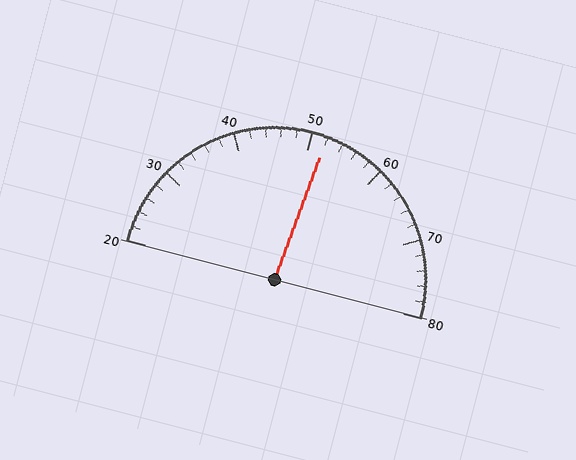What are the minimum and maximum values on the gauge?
The gauge ranges from 20 to 80.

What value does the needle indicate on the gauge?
The needle indicates approximately 52.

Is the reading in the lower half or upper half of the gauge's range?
The reading is in the upper half of the range (20 to 80).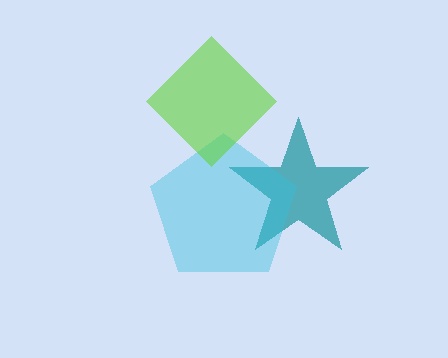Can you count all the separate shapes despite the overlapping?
Yes, there are 3 separate shapes.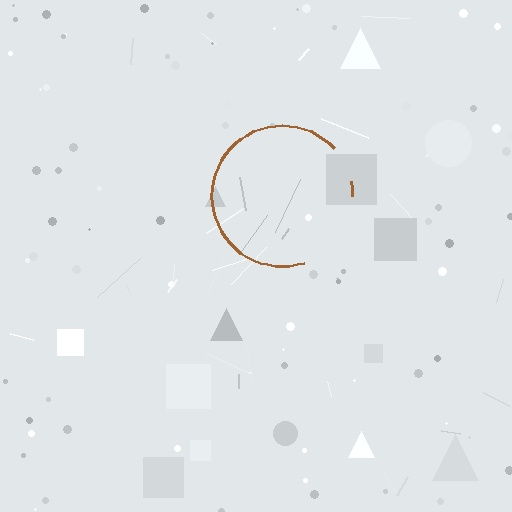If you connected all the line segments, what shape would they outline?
They would outline a circle.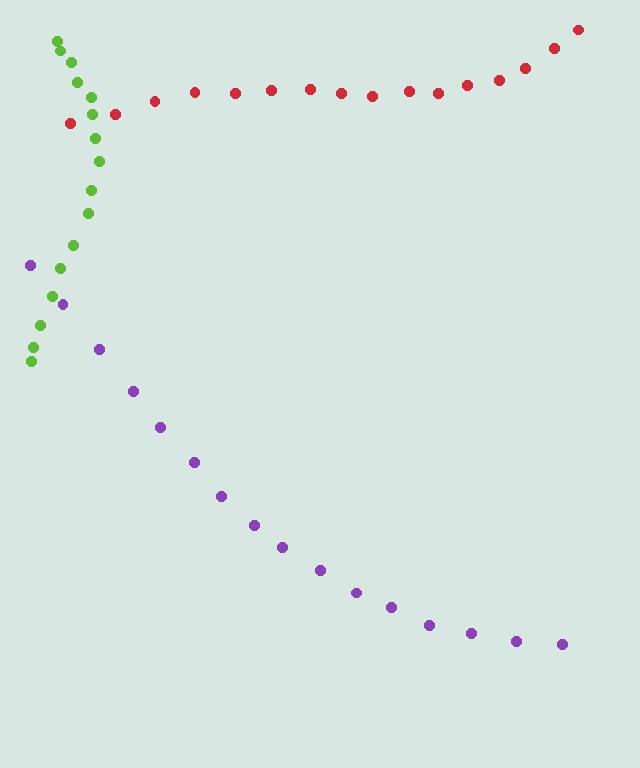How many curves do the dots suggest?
There are 3 distinct paths.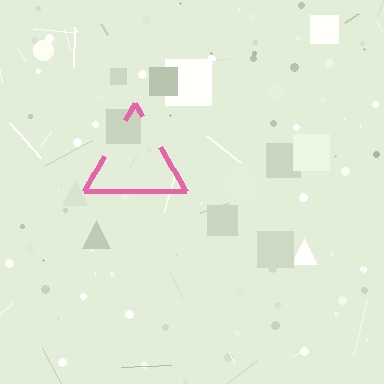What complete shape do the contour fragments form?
The contour fragments form a triangle.